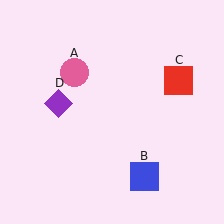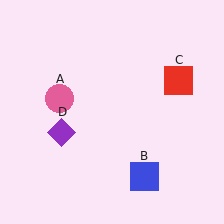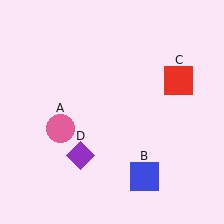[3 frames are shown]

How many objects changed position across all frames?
2 objects changed position: pink circle (object A), purple diamond (object D).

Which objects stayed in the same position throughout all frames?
Blue square (object B) and red square (object C) remained stationary.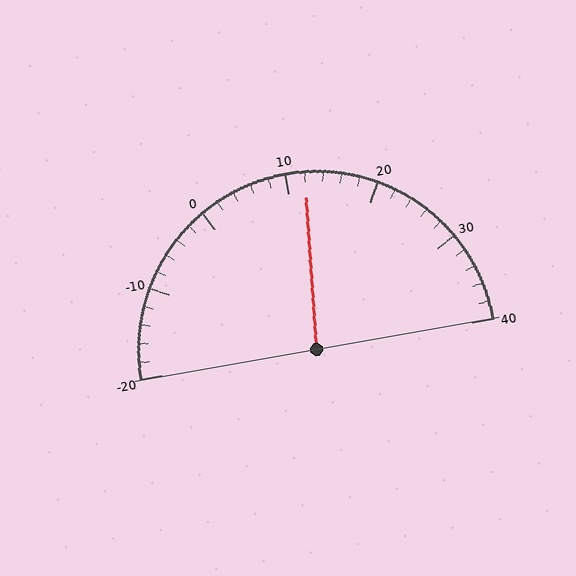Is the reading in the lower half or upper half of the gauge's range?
The reading is in the upper half of the range (-20 to 40).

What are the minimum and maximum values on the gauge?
The gauge ranges from -20 to 40.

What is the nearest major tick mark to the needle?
The nearest major tick mark is 10.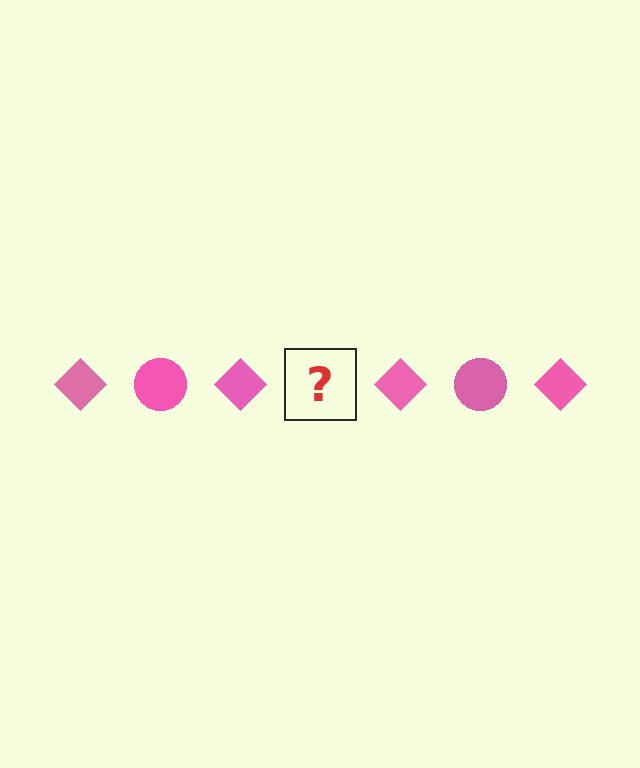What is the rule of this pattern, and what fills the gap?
The rule is that the pattern cycles through diamond, circle shapes in pink. The gap should be filled with a pink circle.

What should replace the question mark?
The question mark should be replaced with a pink circle.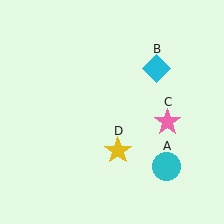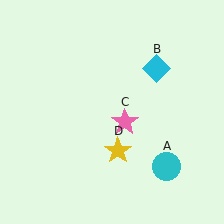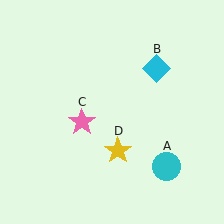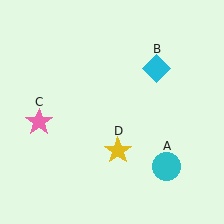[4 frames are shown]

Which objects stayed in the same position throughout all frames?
Cyan circle (object A) and cyan diamond (object B) and yellow star (object D) remained stationary.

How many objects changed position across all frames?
1 object changed position: pink star (object C).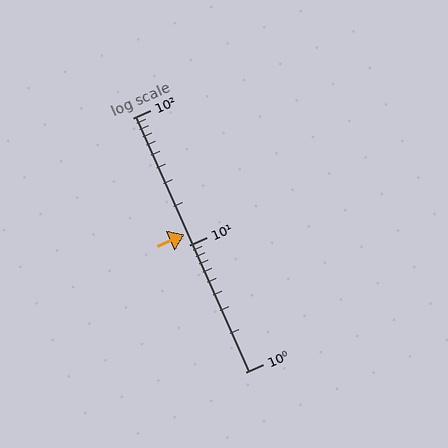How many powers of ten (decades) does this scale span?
The scale spans 2 decades, from 1 to 100.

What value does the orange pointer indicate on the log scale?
The pointer indicates approximately 12.